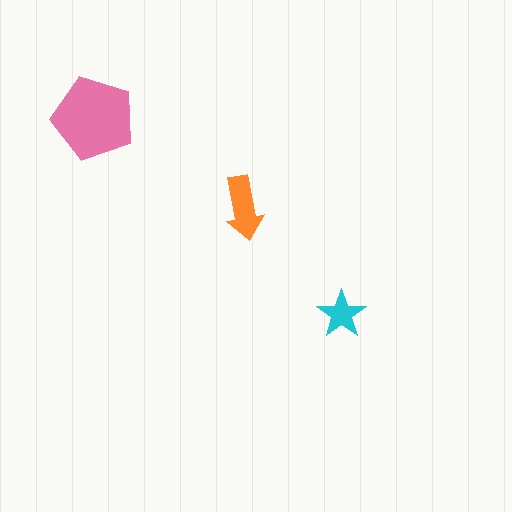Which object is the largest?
The pink pentagon.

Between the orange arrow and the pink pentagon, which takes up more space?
The pink pentagon.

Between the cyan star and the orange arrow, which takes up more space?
The orange arrow.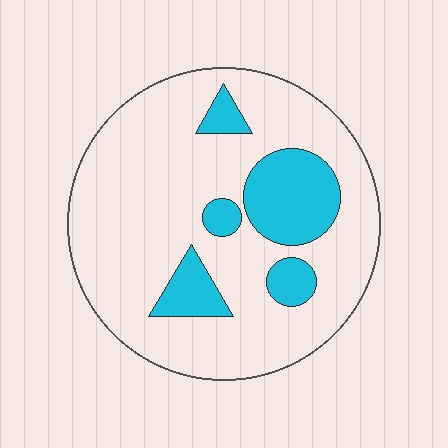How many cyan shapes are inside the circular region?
5.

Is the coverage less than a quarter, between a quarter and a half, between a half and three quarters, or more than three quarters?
Less than a quarter.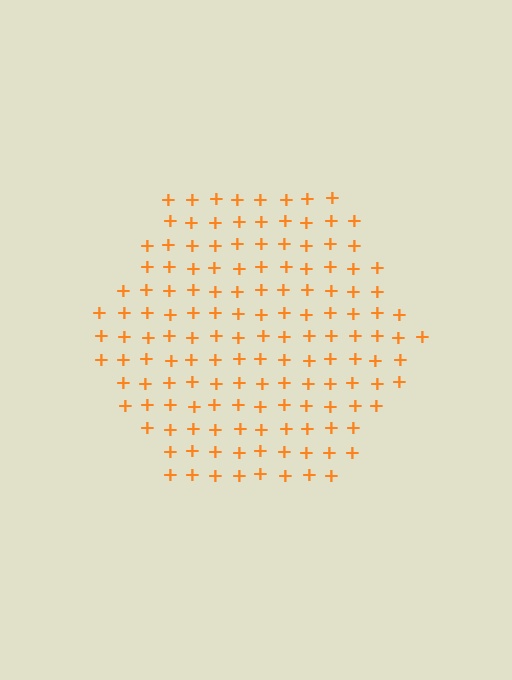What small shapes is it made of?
It is made of small plus signs.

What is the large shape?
The large shape is a hexagon.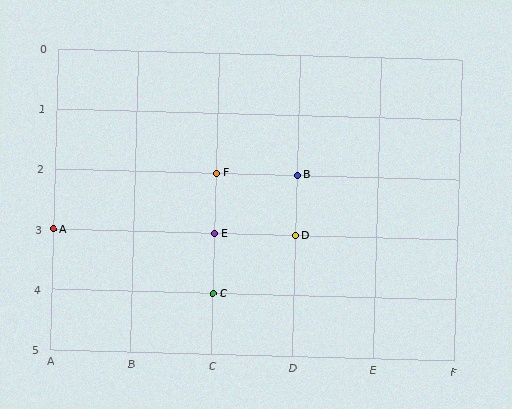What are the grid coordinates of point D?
Point D is at grid coordinates (D, 3).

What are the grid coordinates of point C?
Point C is at grid coordinates (C, 4).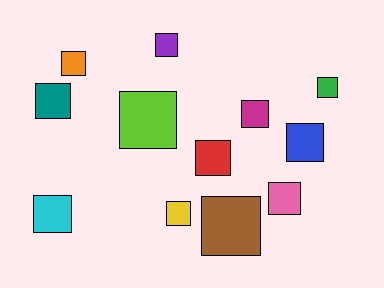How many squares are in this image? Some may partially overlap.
There are 12 squares.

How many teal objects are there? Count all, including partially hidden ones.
There is 1 teal object.